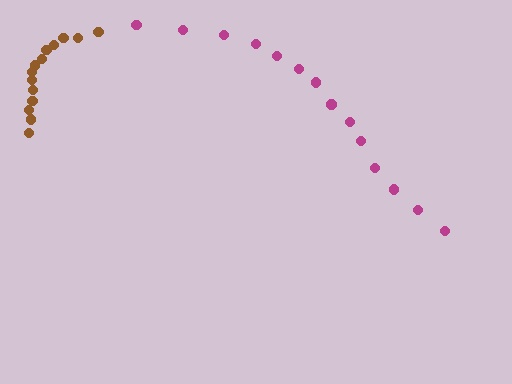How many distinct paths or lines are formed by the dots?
There are 2 distinct paths.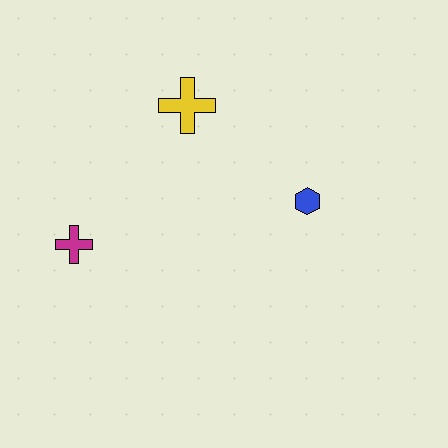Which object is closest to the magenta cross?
The yellow cross is closest to the magenta cross.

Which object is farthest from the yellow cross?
The magenta cross is farthest from the yellow cross.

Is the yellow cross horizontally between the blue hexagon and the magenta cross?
Yes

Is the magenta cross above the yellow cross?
No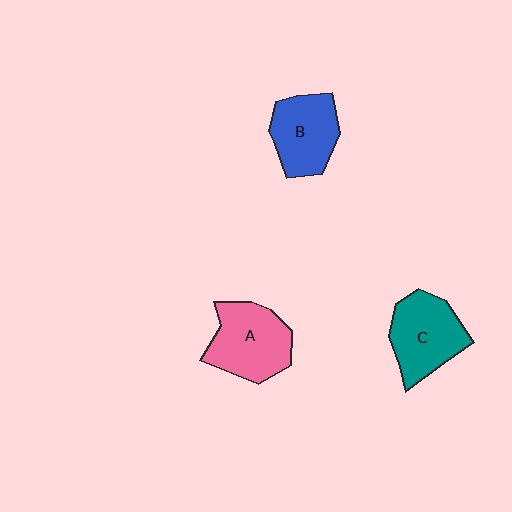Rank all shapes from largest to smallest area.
From largest to smallest: A (pink), C (teal), B (blue).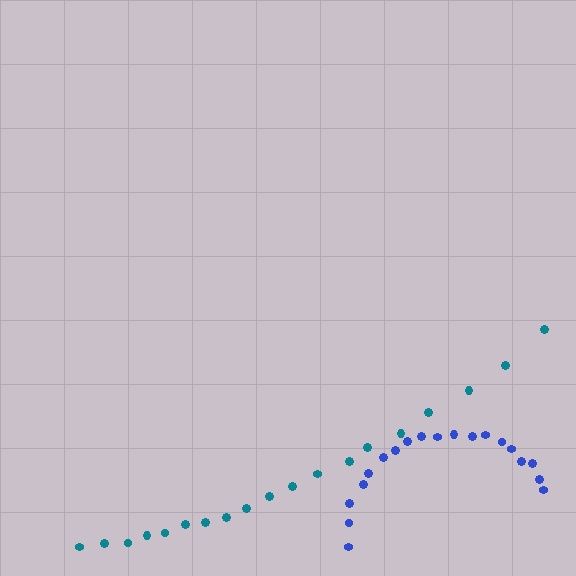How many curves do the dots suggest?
There are 2 distinct paths.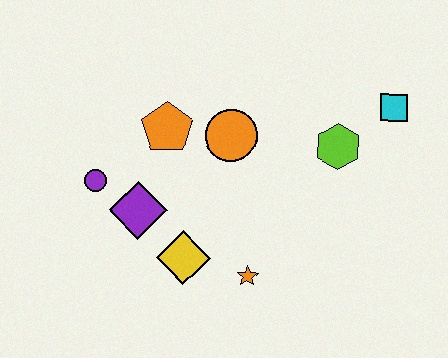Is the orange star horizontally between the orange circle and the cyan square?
Yes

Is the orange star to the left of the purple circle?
No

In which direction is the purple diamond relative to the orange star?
The purple diamond is to the left of the orange star.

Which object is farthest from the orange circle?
The cyan square is farthest from the orange circle.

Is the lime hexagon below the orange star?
No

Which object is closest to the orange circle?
The orange pentagon is closest to the orange circle.